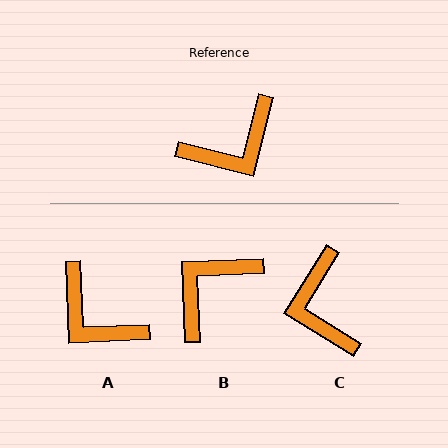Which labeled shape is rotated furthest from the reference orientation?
B, about 164 degrees away.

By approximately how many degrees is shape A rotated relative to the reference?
Approximately 73 degrees clockwise.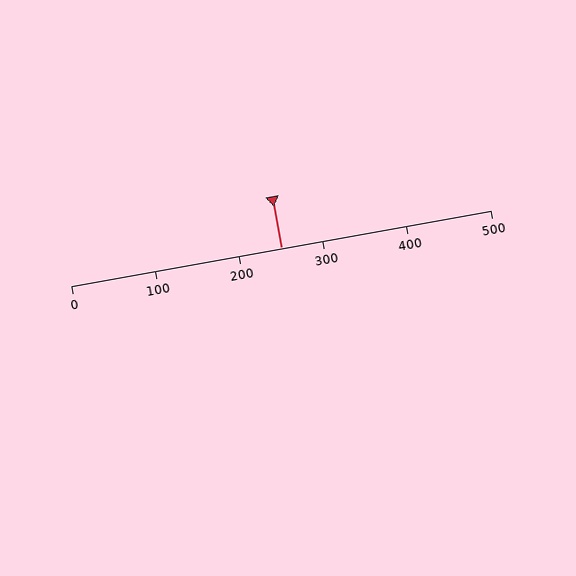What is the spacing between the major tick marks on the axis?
The major ticks are spaced 100 apart.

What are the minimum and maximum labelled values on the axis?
The axis runs from 0 to 500.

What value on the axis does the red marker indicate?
The marker indicates approximately 250.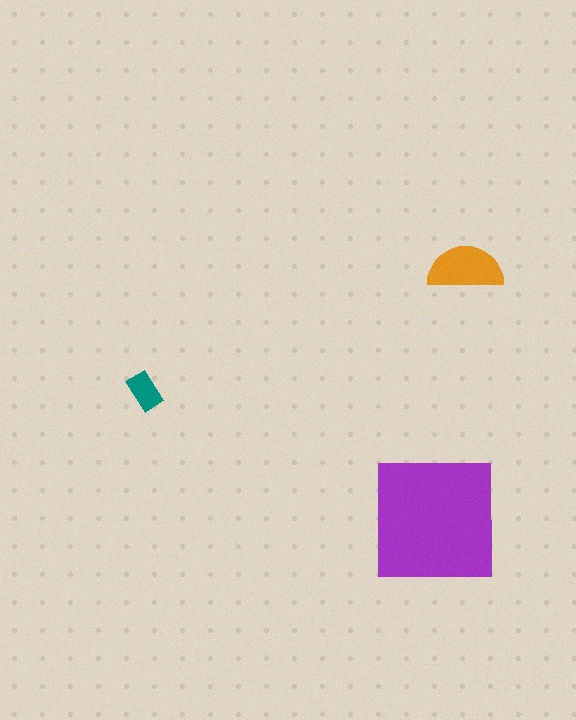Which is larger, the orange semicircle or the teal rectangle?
The orange semicircle.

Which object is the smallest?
The teal rectangle.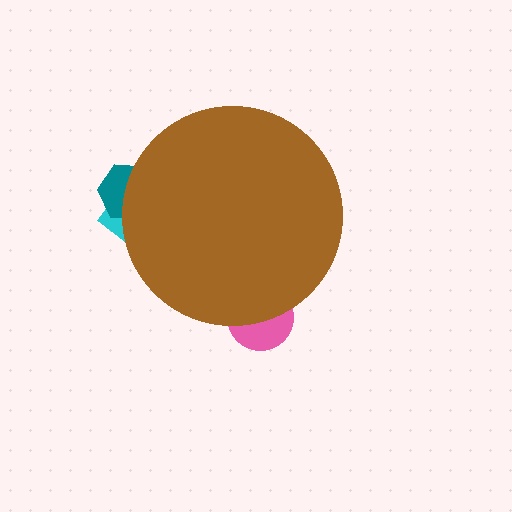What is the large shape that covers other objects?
A brown circle.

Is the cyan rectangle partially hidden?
Yes, the cyan rectangle is partially hidden behind the brown circle.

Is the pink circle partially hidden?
Yes, the pink circle is partially hidden behind the brown circle.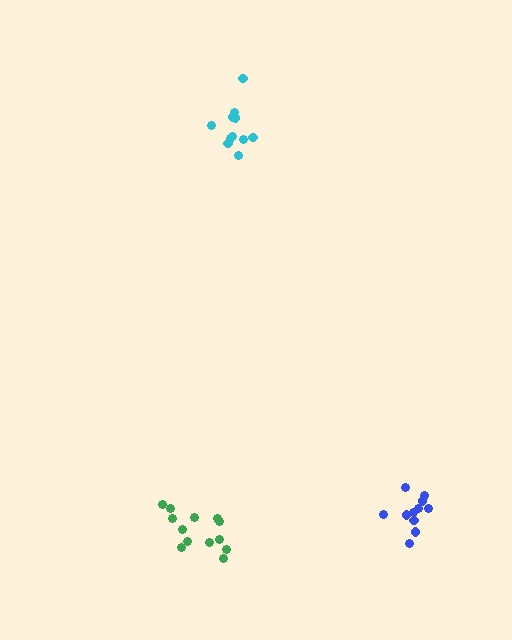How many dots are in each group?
Group 1: 11 dots, Group 2: 13 dots, Group 3: 11 dots (35 total).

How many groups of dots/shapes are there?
There are 3 groups.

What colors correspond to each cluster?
The clusters are colored: cyan, green, blue.